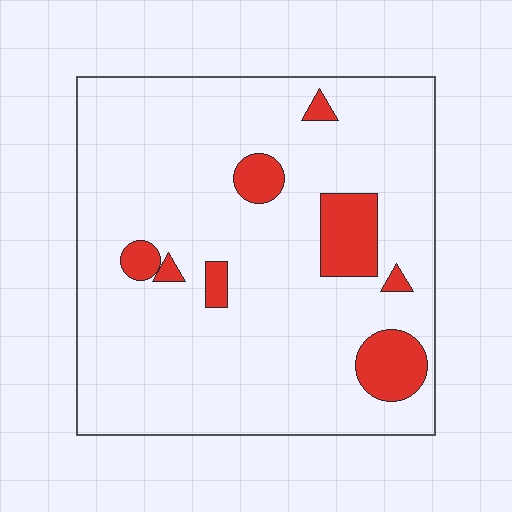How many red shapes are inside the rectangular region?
8.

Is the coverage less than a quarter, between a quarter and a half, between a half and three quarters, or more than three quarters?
Less than a quarter.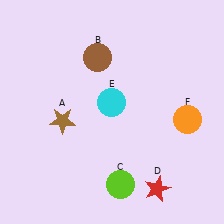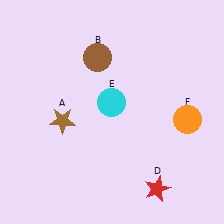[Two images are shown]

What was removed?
The lime circle (C) was removed in Image 2.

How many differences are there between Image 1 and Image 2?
There is 1 difference between the two images.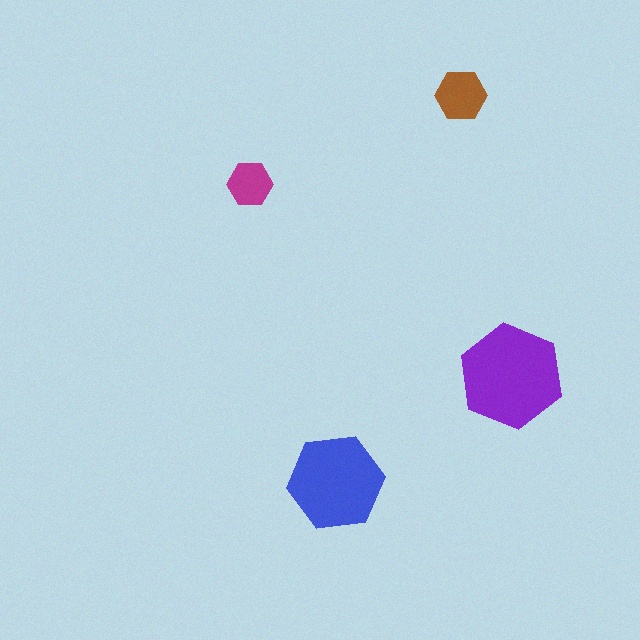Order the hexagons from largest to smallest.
the purple one, the blue one, the brown one, the magenta one.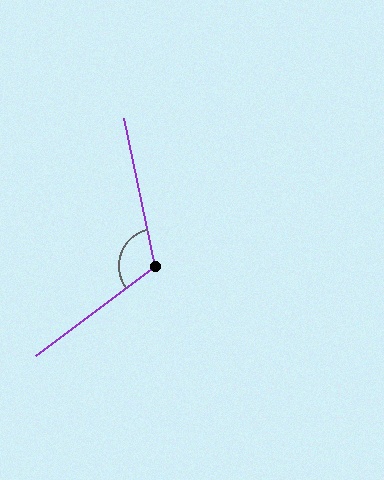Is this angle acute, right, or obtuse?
It is obtuse.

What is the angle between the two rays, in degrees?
Approximately 115 degrees.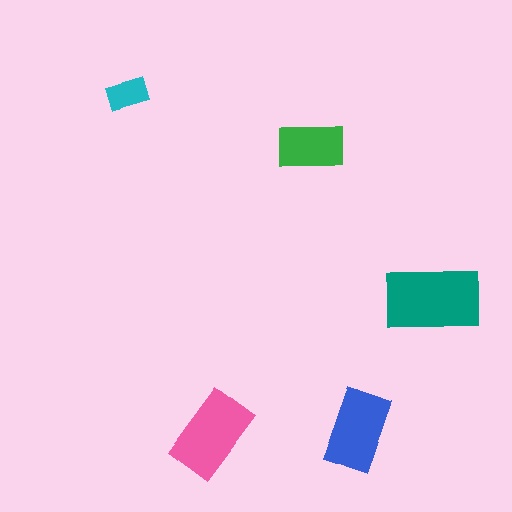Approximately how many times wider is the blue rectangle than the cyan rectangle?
About 2 times wider.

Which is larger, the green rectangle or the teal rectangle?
The teal one.